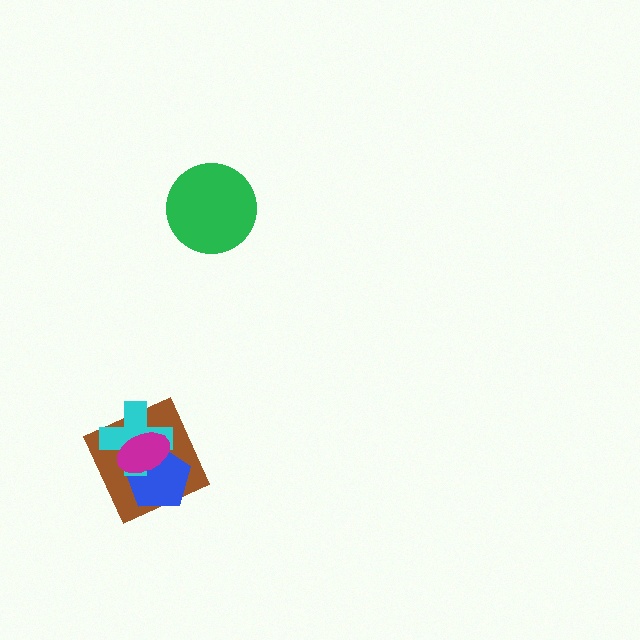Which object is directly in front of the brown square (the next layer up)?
The blue pentagon is directly in front of the brown square.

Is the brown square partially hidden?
Yes, it is partially covered by another shape.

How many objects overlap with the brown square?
3 objects overlap with the brown square.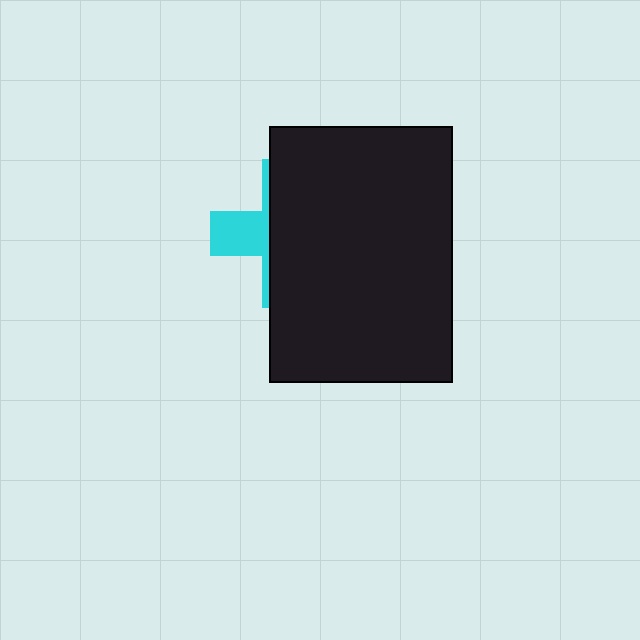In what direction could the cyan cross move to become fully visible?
The cyan cross could move left. That would shift it out from behind the black rectangle entirely.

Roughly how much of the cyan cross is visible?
A small part of it is visible (roughly 30%).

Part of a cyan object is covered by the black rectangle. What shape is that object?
It is a cross.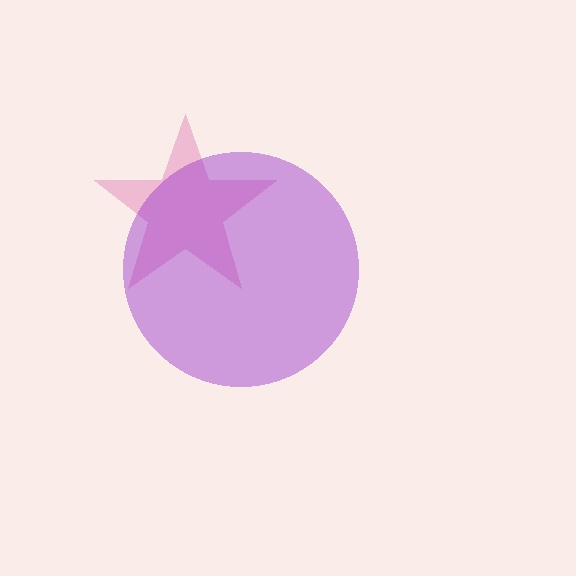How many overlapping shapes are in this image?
There are 2 overlapping shapes in the image.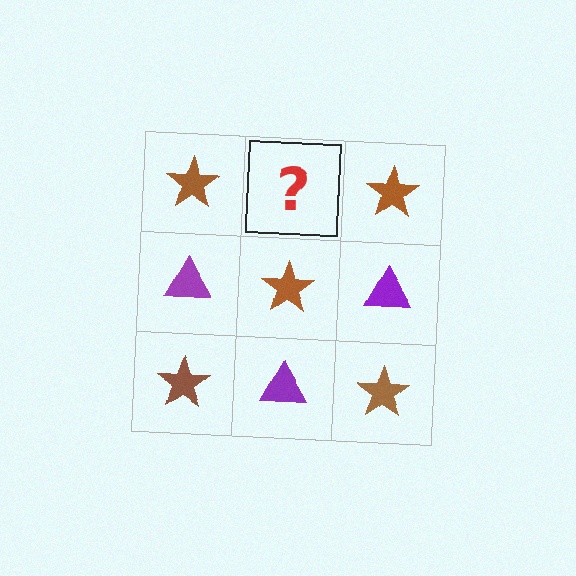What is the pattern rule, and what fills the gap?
The rule is that it alternates brown star and purple triangle in a checkerboard pattern. The gap should be filled with a purple triangle.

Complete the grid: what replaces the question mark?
The question mark should be replaced with a purple triangle.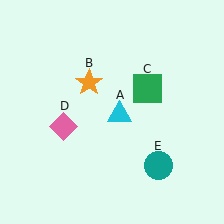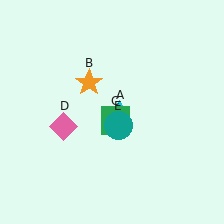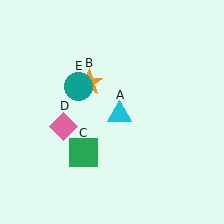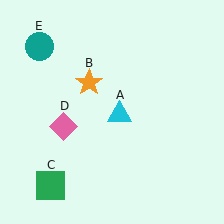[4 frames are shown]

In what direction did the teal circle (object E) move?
The teal circle (object E) moved up and to the left.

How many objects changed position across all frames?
2 objects changed position: green square (object C), teal circle (object E).